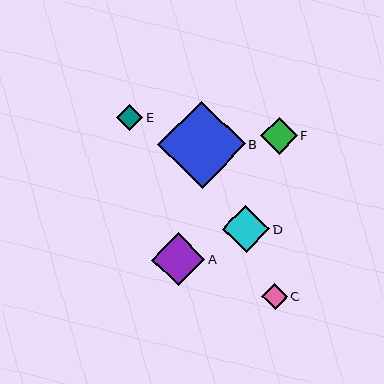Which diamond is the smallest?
Diamond C is the smallest with a size of approximately 26 pixels.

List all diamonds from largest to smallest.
From largest to smallest: B, A, D, F, E, C.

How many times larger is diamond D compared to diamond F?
Diamond D is approximately 1.3 times the size of diamond F.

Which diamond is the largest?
Diamond B is the largest with a size of approximately 87 pixels.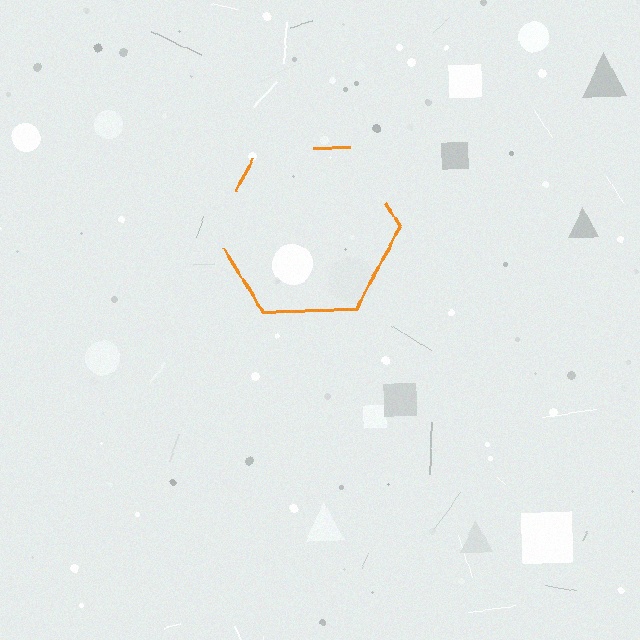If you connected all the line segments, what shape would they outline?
They would outline a hexagon.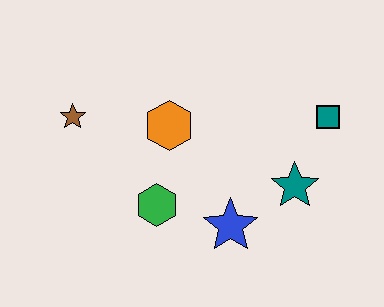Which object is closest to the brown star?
The orange hexagon is closest to the brown star.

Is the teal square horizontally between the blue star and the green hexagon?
No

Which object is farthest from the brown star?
The teal square is farthest from the brown star.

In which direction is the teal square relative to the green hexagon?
The teal square is to the right of the green hexagon.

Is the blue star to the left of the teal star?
Yes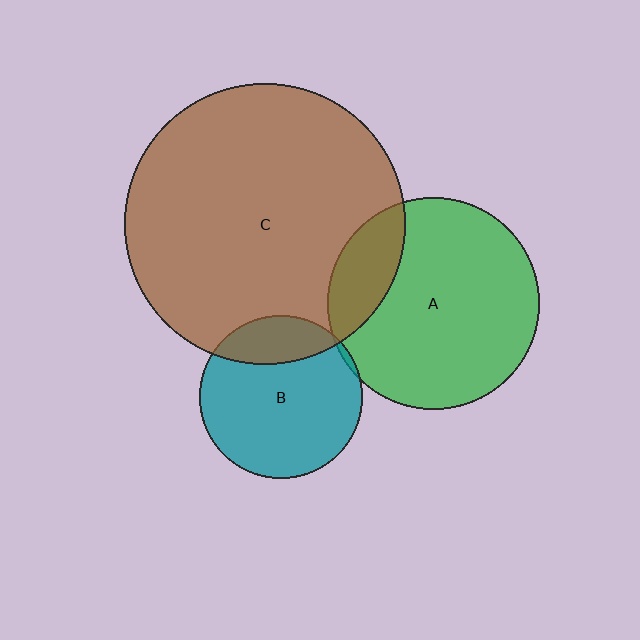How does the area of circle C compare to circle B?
Approximately 3.0 times.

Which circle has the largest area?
Circle C (brown).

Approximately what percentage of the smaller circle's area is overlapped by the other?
Approximately 5%.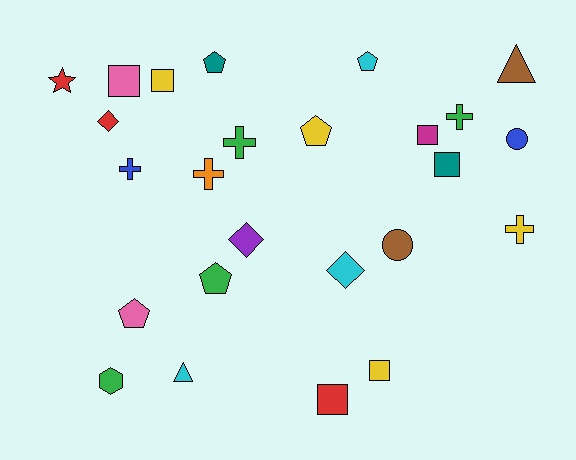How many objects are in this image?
There are 25 objects.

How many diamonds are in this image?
There are 3 diamonds.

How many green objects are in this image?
There are 4 green objects.